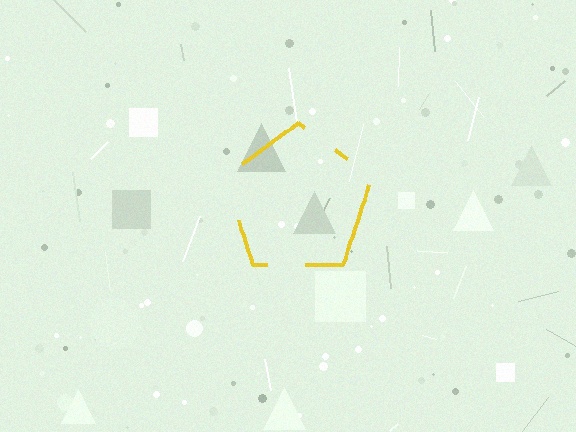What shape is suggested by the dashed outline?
The dashed outline suggests a pentagon.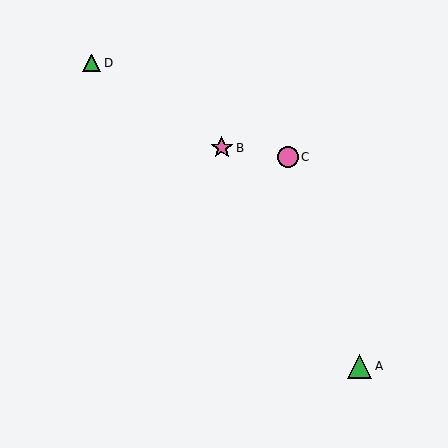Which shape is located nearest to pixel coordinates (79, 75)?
The green triangle (labeled D) at (92, 63) is nearest to that location.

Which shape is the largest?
The green triangle (labeled A) is the largest.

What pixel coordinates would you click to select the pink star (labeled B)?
Click at (222, 148) to select the pink star B.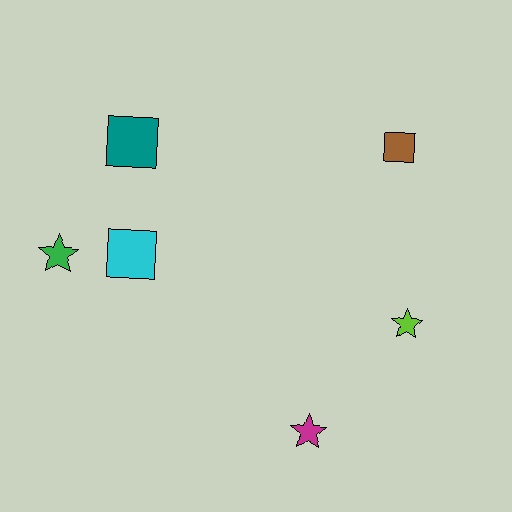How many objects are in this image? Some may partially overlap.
There are 6 objects.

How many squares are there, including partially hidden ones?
There are 3 squares.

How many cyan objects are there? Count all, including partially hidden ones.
There is 1 cyan object.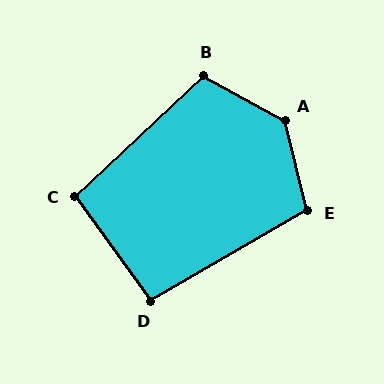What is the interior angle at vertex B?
Approximately 107 degrees (obtuse).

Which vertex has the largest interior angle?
A, at approximately 133 degrees.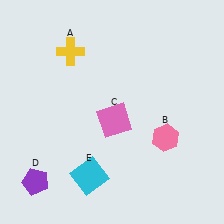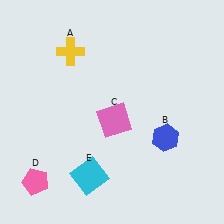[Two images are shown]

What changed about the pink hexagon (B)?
In Image 1, B is pink. In Image 2, it changed to blue.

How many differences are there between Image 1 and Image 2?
There are 2 differences between the two images.